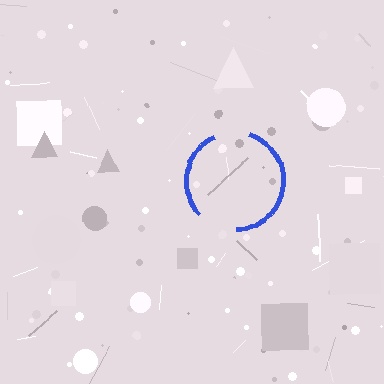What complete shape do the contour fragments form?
The contour fragments form a circle.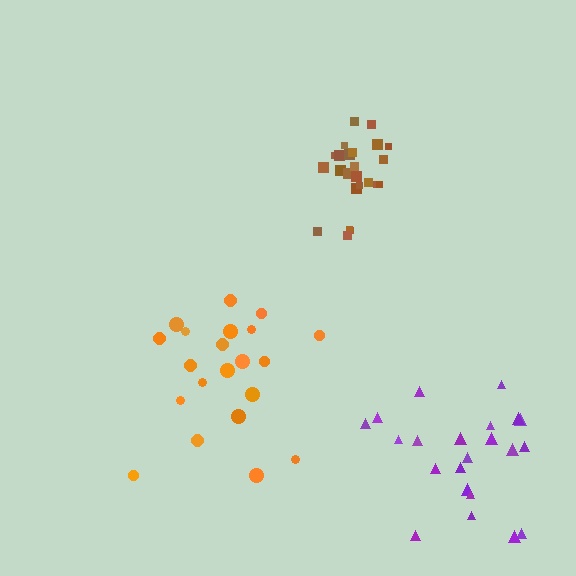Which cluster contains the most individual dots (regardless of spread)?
Brown (25).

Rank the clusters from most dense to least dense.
brown, purple, orange.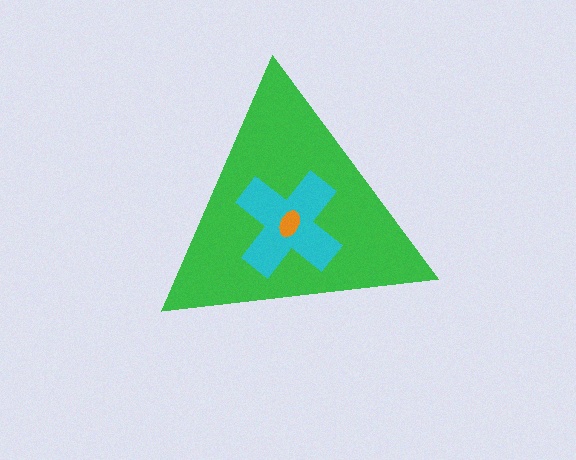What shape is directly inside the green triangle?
The cyan cross.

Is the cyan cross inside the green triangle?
Yes.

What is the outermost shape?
The green triangle.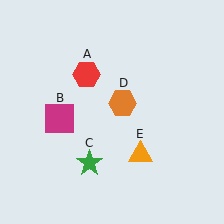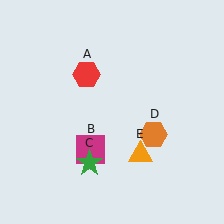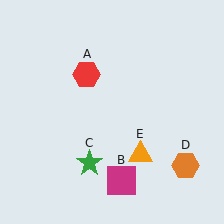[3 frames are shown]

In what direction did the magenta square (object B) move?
The magenta square (object B) moved down and to the right.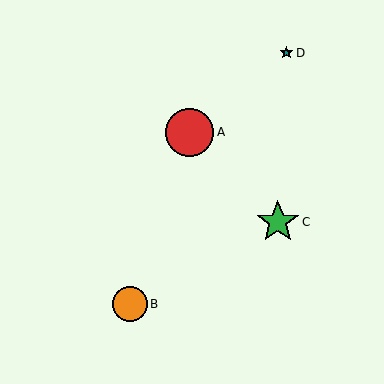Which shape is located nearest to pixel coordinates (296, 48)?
The teal star (labeled D) at (286, 53) is nearest to that location.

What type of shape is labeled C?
Shape C is a green star.